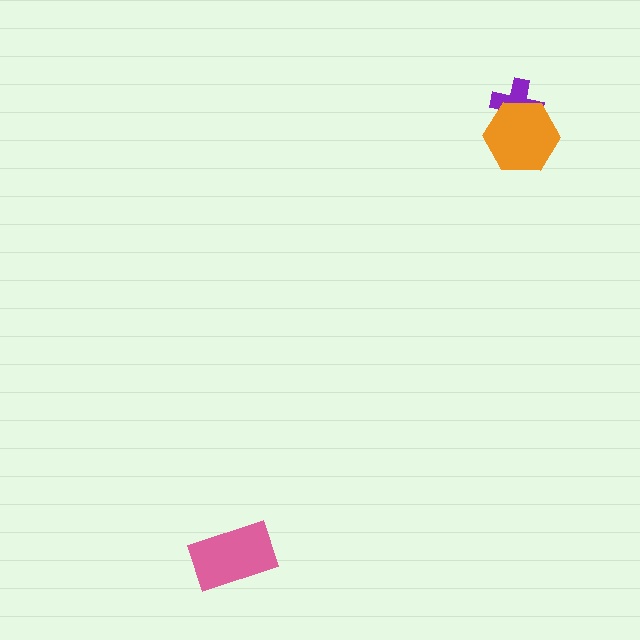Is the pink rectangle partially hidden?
No, no other shape covers it.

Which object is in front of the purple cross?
The orange hexagon is in front of the purple cross.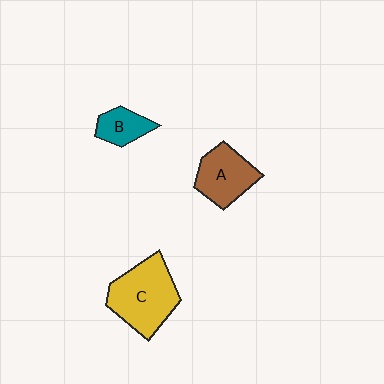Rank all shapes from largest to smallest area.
From largest to smallest: C (yellow), A (brown), B (teal).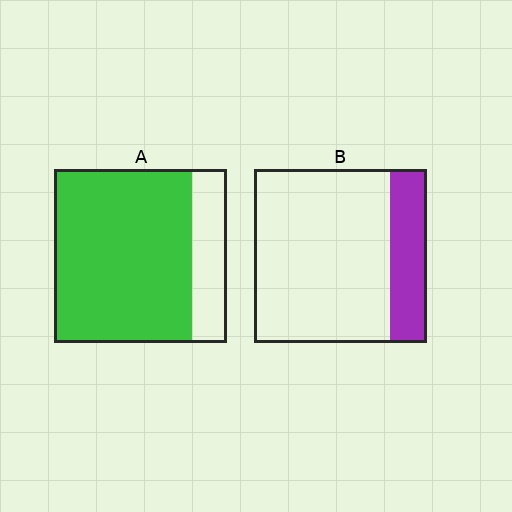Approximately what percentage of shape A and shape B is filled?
A is approximately 80% and B is approximately 20%.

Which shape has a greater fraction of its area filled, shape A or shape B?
Shape A.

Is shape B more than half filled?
No.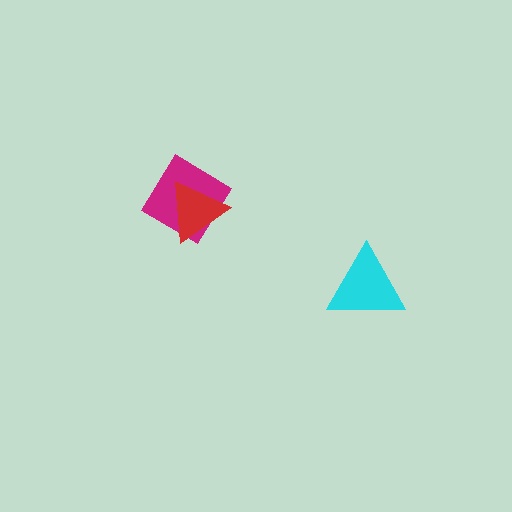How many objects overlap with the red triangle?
1 object overlaps with the red triangle.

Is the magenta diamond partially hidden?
Yes, it is partially covered by another shape.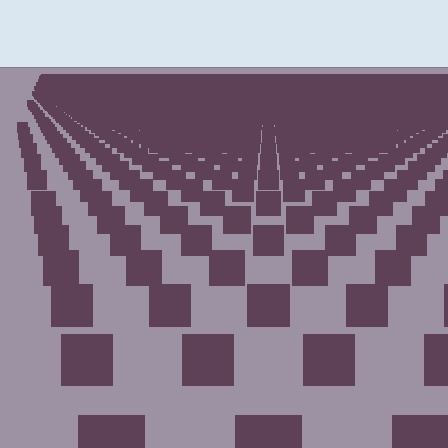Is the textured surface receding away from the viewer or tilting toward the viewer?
The surface is receding away from the viewer. Texture elements get smaller and denser toward the top.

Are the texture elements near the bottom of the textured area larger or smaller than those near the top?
Larger. Near the bottom, elements are closer to the viewer and appear at a bigger on-screen size.